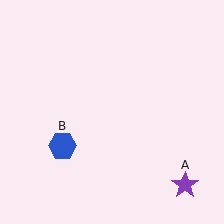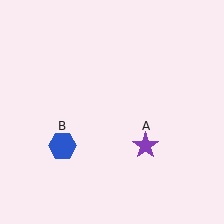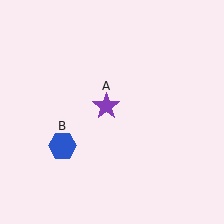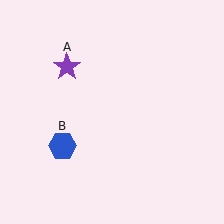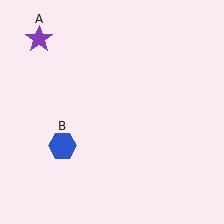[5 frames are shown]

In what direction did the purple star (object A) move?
The purple star (object A) moved up and to the left.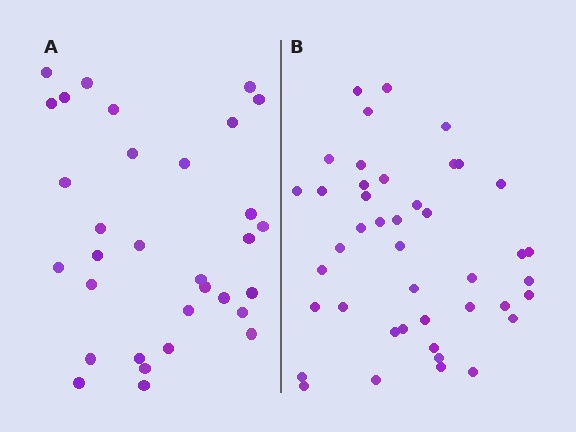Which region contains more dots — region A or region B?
Region B (the right region) has more dots.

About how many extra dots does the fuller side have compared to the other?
Region B has roughly 12 or so more dots than region A.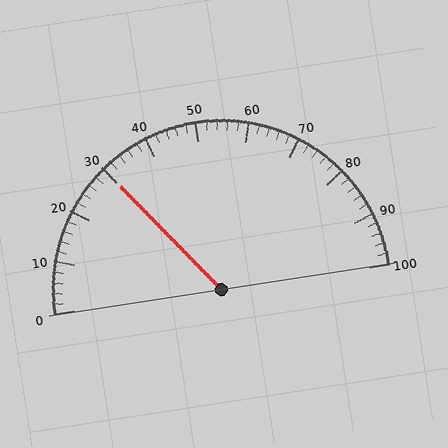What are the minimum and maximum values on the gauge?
The gauge ranges from 0 to 100.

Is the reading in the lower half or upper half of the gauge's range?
The reading is in the lower half of the range (0 to 100).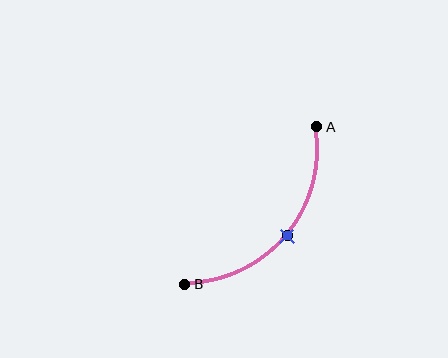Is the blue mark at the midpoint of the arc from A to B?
Yes. The blue mark lies on the arc at equal arc-length from both A and B — it is the arc midpoint.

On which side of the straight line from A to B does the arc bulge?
The arc bulges below and to the right of the straight line connecting A and B.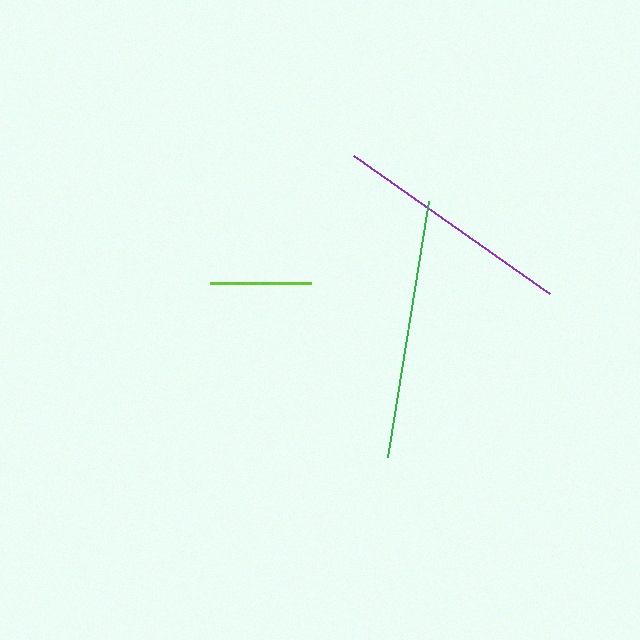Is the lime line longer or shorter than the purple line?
The purple line is longer than the lime line.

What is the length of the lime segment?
The lime segment is approximately 100 pixels long.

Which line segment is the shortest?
The lime line is the shortest at approximately 100 pixels.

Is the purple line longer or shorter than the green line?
The green line is longer than the purple line.